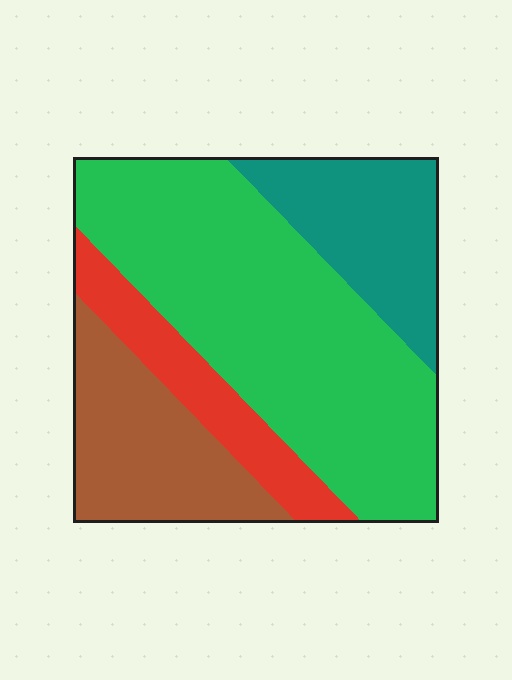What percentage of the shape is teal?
Teal takes up about one sixth (1/6) of the shape.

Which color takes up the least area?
Red, at roughly 15%.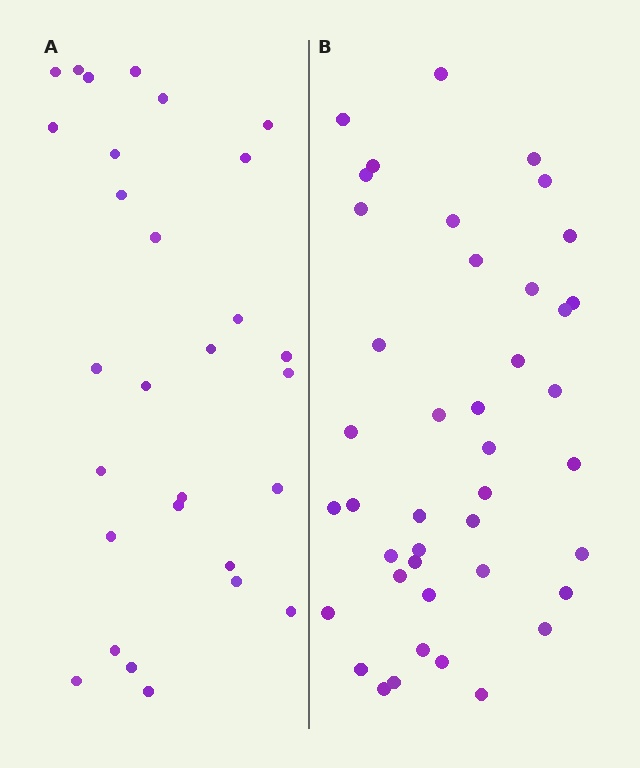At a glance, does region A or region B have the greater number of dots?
Region B (the right region) has more dots.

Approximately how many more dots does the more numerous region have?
Region B has approximately 15 more dots than region A.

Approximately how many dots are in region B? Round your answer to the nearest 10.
About 40 dots. (The exact count is 42, which rounds to 40.)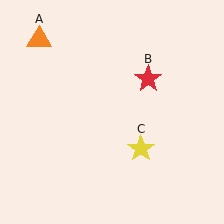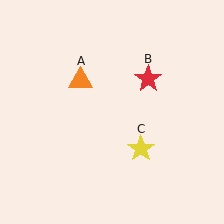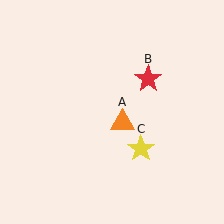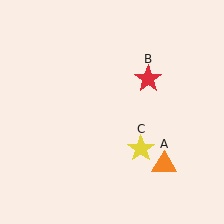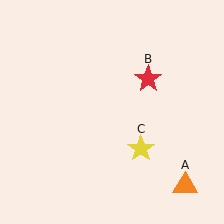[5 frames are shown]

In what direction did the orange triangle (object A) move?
The orange triangle (object A) moved down and to the right.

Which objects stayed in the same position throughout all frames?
Red star (object B) and yellow star (object C) remained stationary.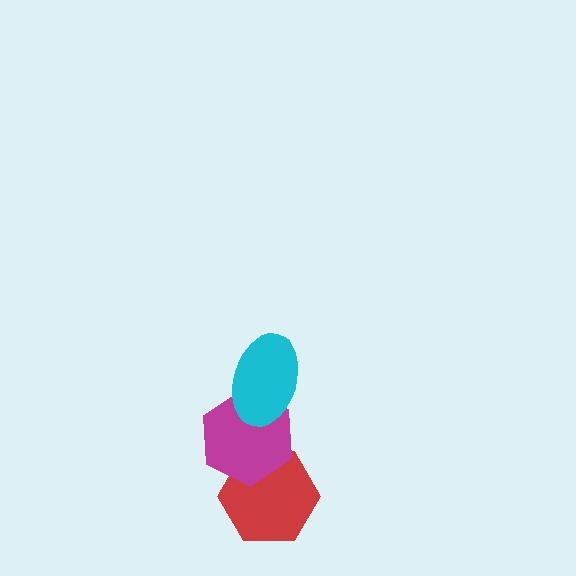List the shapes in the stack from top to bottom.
From top to bottom: the cyan ellipse, the magenta hexagon, the red hexagon.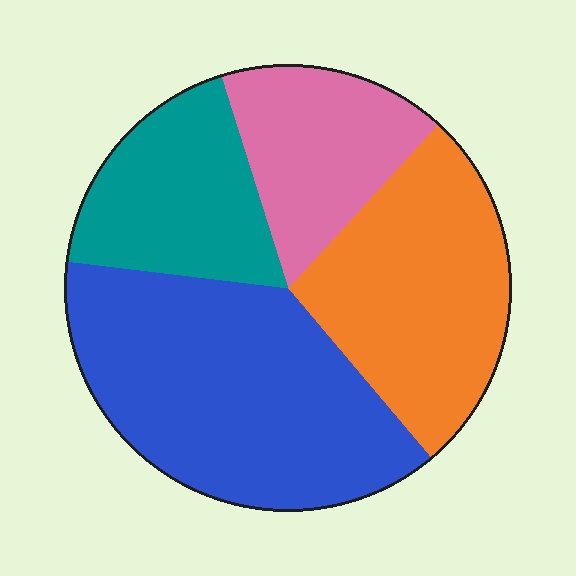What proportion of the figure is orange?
Orange covers about 25% of the figure.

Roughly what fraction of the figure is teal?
Teal takes up about one sixth (1/6) of the figure.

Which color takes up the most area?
Blue, at roughly 40%.